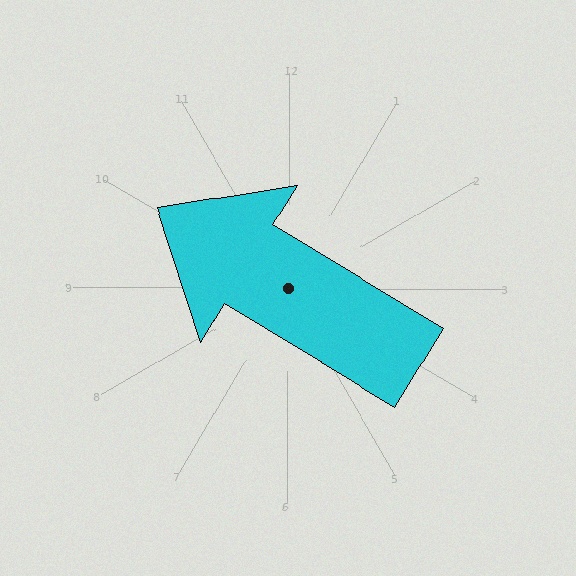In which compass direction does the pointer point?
Northwest.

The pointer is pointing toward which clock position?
Roughly 10 o'clock.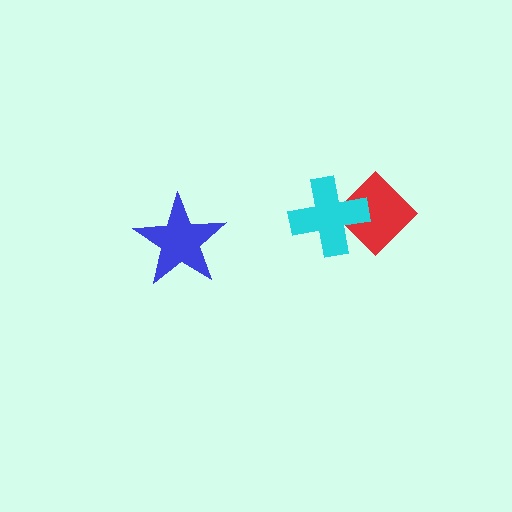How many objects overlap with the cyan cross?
1 object overlaps with the cyan cross.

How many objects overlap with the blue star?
0 objects overlap with the blue star.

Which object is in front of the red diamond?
The cyan cross is in front of the red diamond.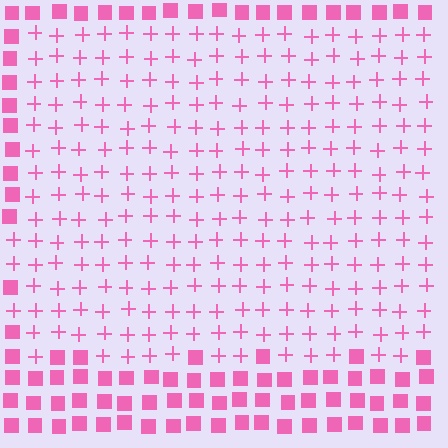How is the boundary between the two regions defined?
The boundary is defined by a change in element shape: plus signs inside vs. squares outside. All elements share the same color and spacing.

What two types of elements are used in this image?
The image uses plus signs inside the rectangle region and squares outside it.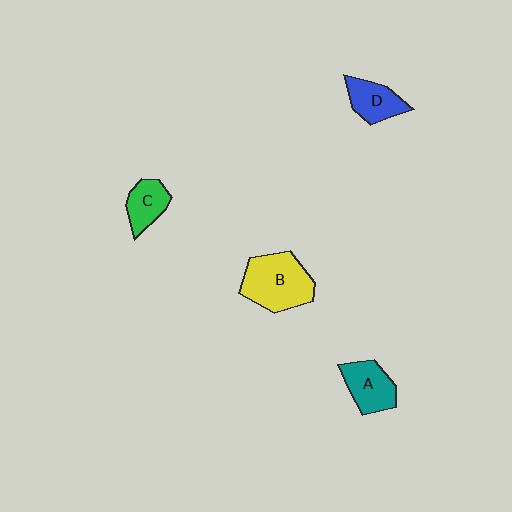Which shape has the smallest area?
Shape C (green).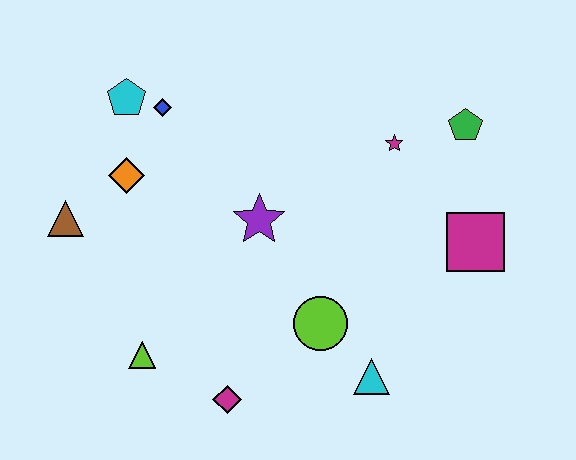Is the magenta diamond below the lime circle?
Yes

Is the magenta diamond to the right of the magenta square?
No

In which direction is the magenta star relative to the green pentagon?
The magenta star is to the left of the green pentagon.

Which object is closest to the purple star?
The lime circle is closest to the purple star.